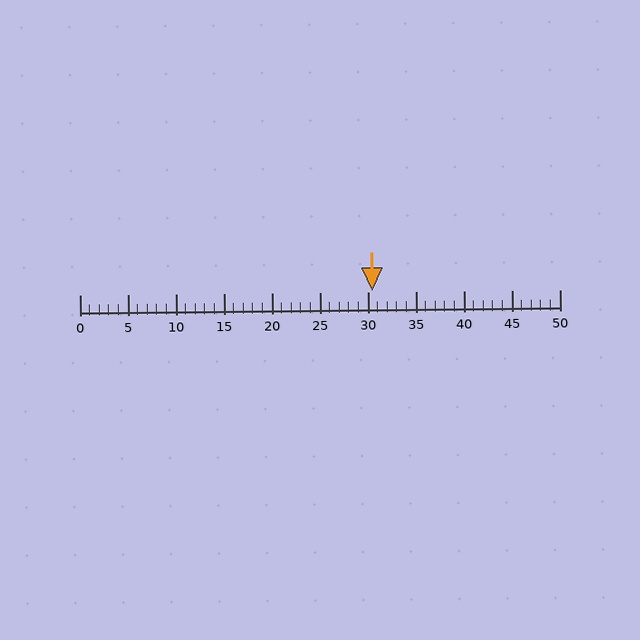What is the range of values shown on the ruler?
The ruler shows values from 0 to 50.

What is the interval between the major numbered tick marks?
The major tick marks are spaced 5 units apart.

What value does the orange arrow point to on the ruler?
The orange arrow points to approximately 30.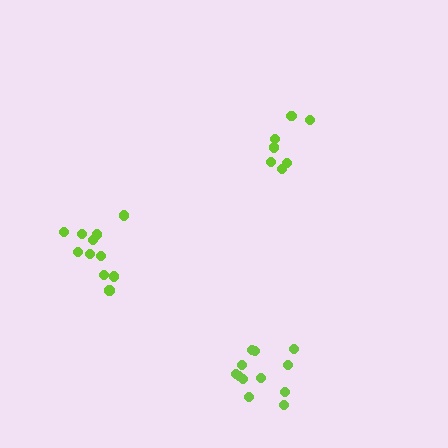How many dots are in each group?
Group 1: 7 dots, Group 2: 12 dots, Group 3: 11 dots (30 total).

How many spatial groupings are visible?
There are 3 spatial groupings.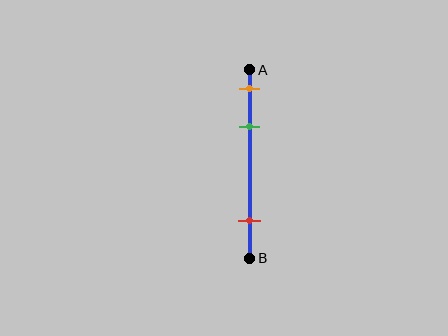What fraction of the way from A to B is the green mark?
The green mark is approximately 30% (0.3) of the way from A to B.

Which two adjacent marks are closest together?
The orange and green marks are the closest adjacent pair.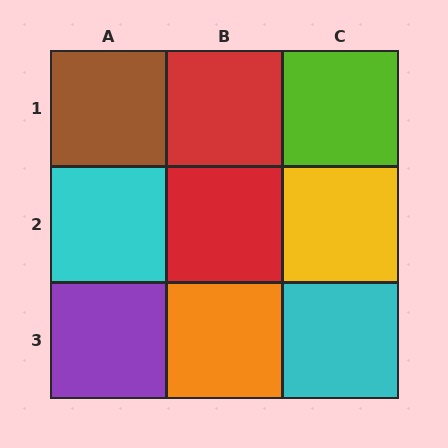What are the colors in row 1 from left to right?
Brown, red, lime.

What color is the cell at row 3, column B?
Orange.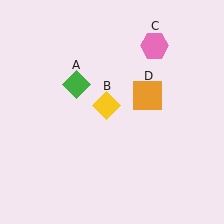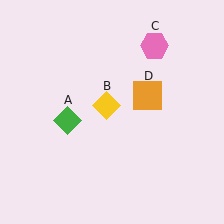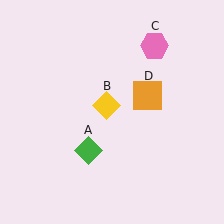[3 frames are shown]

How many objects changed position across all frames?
1 object changed position: green diamond (object A).